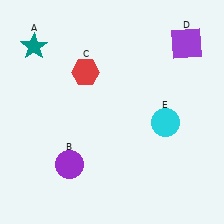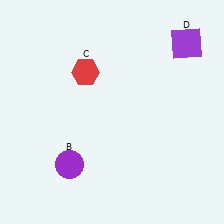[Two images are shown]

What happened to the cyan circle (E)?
The cyan circle (E) was removed in Image 2. It was in the bottom-right area of Image 1.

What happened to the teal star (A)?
The teal star (A) was removed in Image 2. It was in the top-left area of Image 1.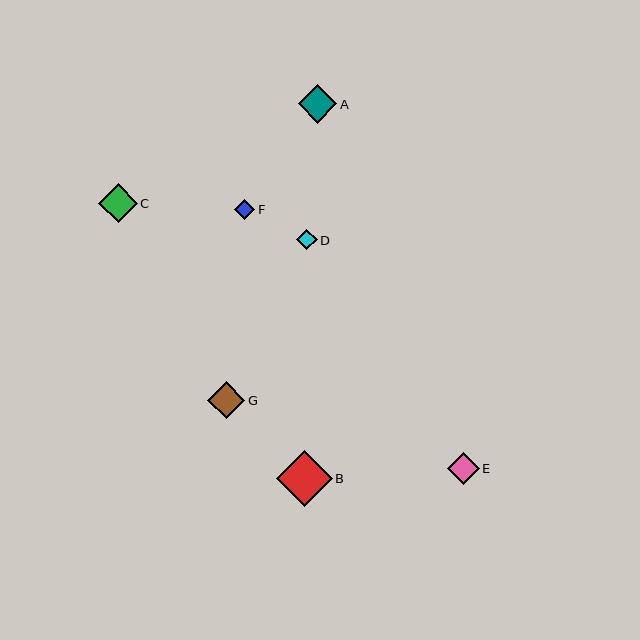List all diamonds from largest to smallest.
From largest to smallest: B, C, A, G, E, D, F.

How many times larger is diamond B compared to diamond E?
Diamond B is approximately 1.8 times the size of diamond E.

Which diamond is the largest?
Diamond B is the largest with a size of approximately 56 pixels.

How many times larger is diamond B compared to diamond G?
Diamond B is approximately 1.5 times the size of diamond G.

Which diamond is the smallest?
Diamond F is the smallest with a size of approximately 20 pixels.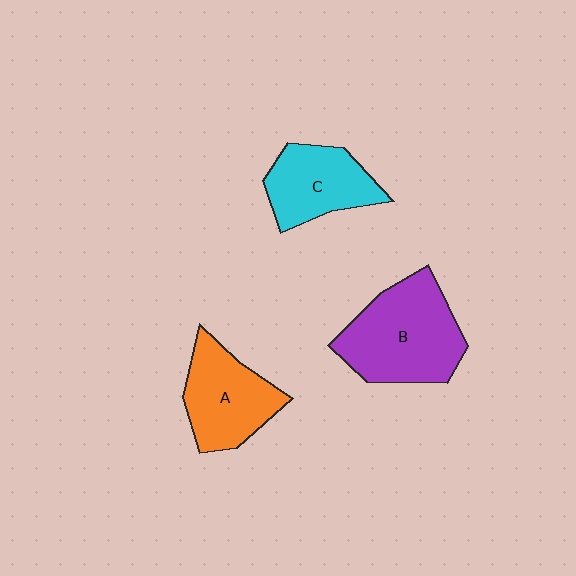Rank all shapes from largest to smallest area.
From largest to smallest: B (purple), A (orange), C (cyan).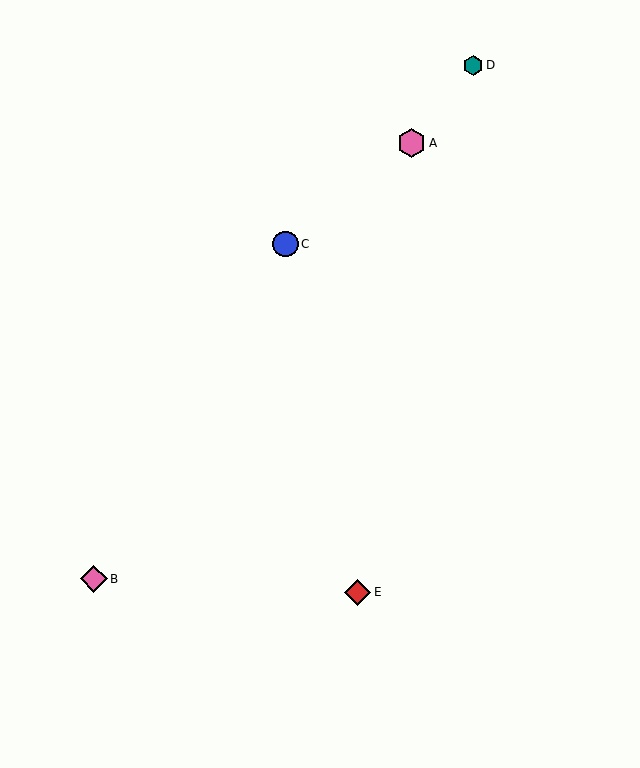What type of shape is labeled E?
Shape E is a red diamond.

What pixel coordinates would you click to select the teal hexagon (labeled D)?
Click at (473, 65) to select the teal hexagon D.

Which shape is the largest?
The pink hexagon (labeled A) is the largest.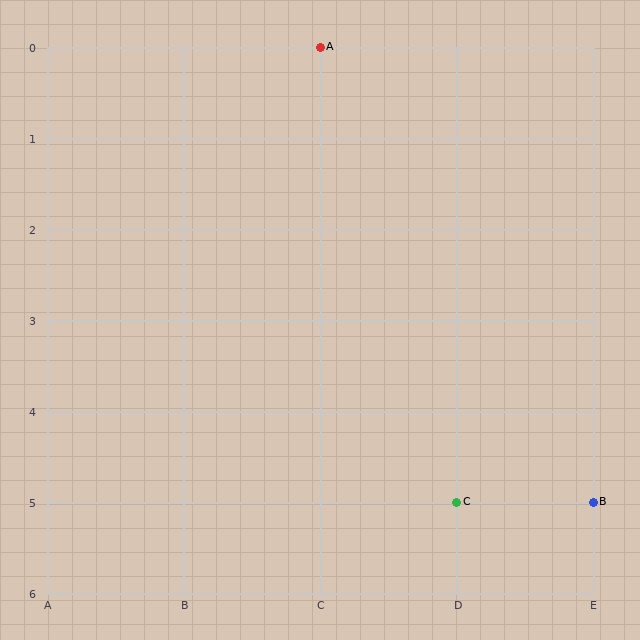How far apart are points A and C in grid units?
Points A and C are 1 column and 5 rows apart (about 5.1 grid units diagonally).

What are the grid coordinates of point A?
Point A is at grid coordinates (C, 0).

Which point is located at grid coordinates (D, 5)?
Point C is at (D, 5).